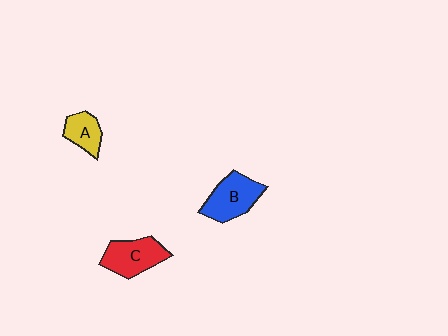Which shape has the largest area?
Shape B (blue).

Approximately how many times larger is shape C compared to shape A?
Approximately 1.6 times.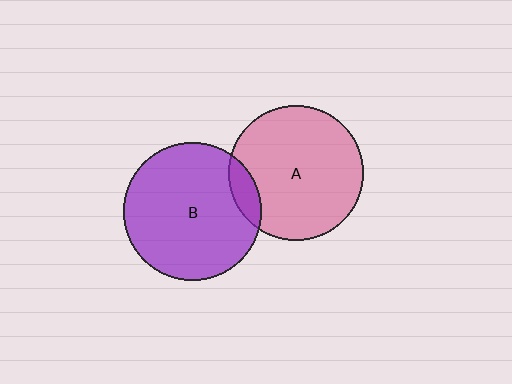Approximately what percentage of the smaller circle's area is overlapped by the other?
Approximately 10%.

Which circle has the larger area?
Circle B (purple).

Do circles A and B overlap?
Yes.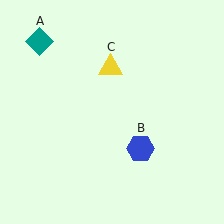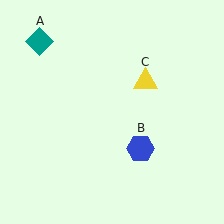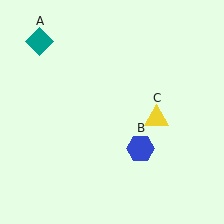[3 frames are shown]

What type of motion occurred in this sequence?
The yellow triangle (object C) rotated clockwise around the center of the scene.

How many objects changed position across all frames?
1 object changed position: yellow triangle (object C).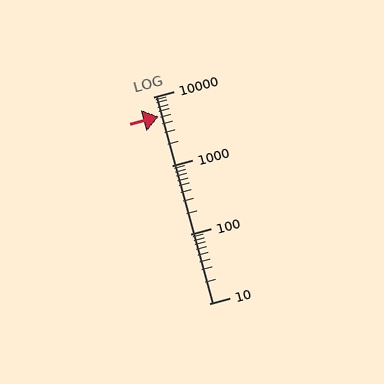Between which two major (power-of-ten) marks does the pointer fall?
The pointer is between 1000 and 10000.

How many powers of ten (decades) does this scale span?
The scale spans 3 decades, from 10 to 10000.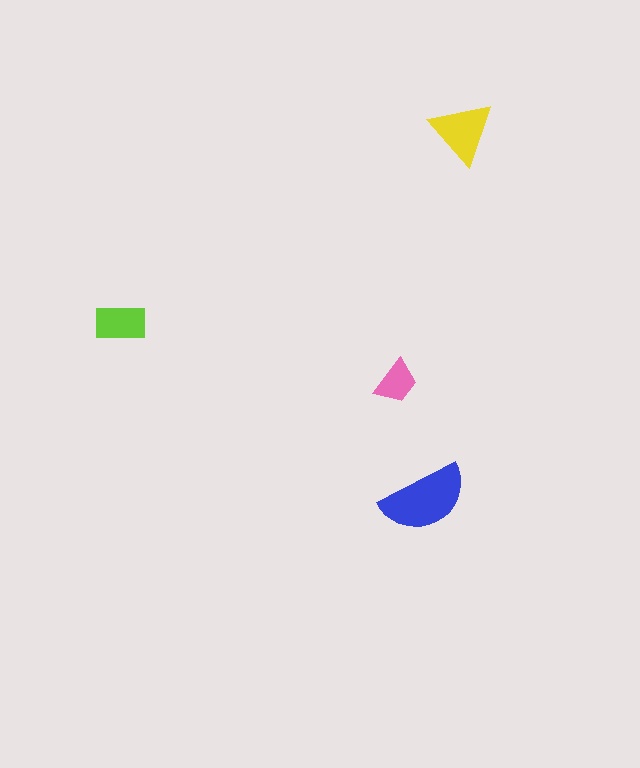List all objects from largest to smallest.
The blue semicircle, the yellow triangle, the lime rectangle, the pink trapezoid.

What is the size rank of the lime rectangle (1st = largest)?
3rd.